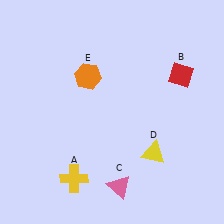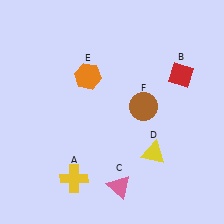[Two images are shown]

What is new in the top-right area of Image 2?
A brown circle (F) was added in the top-right area of Image 2.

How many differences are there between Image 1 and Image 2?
There is 1 difference between the two images.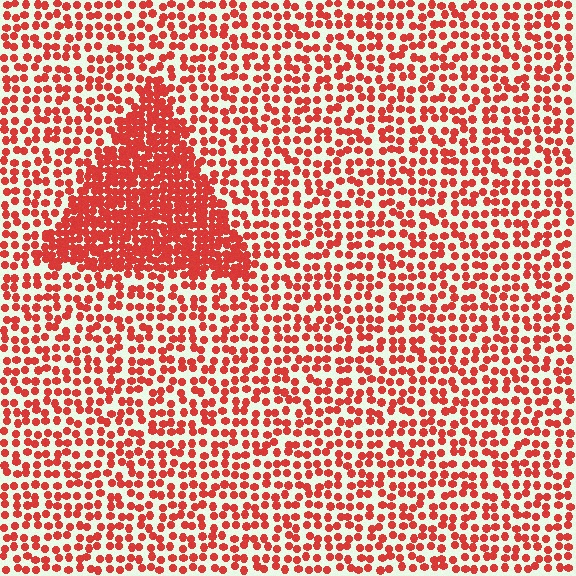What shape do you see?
I see a triangle.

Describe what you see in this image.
The image contains small red elements arranged at two different densities. A triangle-shaped region is visible where the elements are more densely packed than the surrounding area.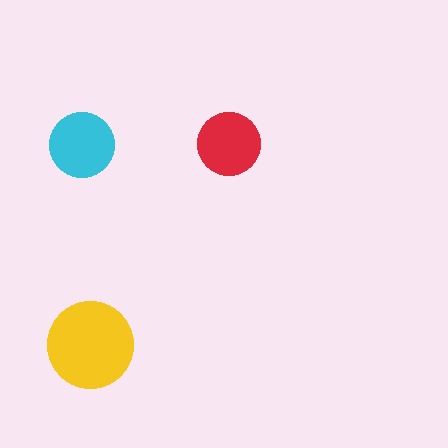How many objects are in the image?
There are 3 objects in the image.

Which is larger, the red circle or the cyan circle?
The cyan one.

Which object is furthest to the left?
The cyan circle is leftmost.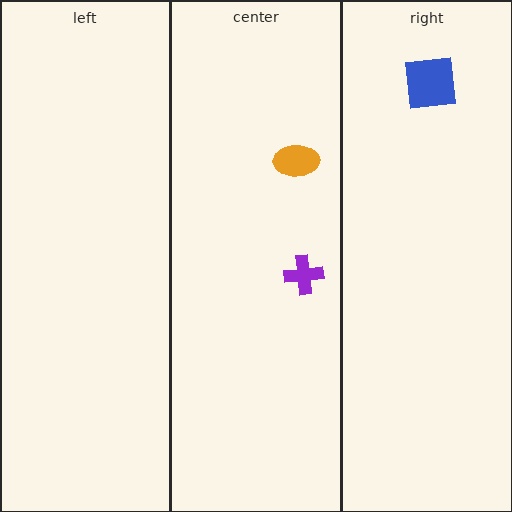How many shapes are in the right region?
1.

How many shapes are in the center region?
2.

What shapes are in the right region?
The blue square.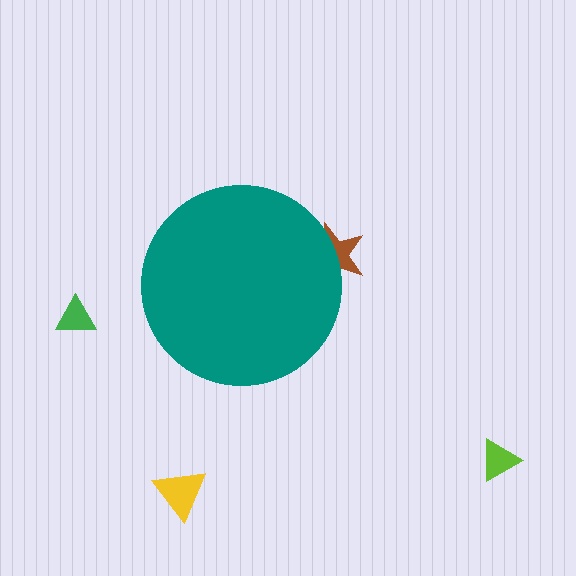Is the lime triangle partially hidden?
No, the lime triangle is fully visible.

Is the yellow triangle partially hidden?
No, the yellow triangle is fully visible.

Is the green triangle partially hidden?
No, the green triangle is fully visible.